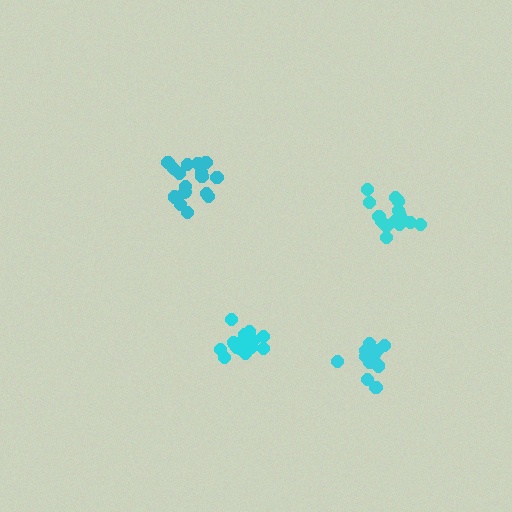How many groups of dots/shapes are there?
There are 4 groups.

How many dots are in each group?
Group 1: 17 dots, Group 2: 15 dots, Group 3: 18 dots, Group 4: 15 dots (65 total).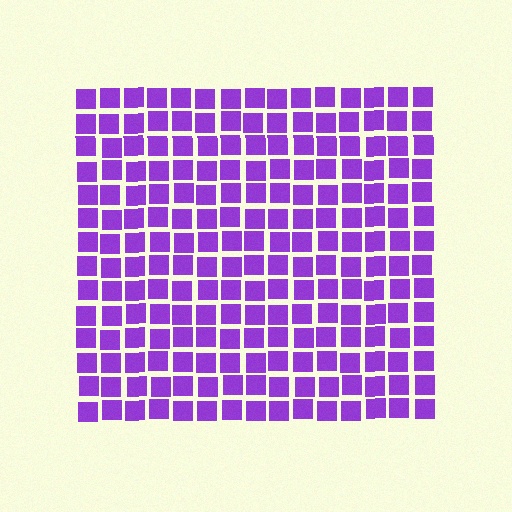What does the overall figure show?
The overall figure shows a square.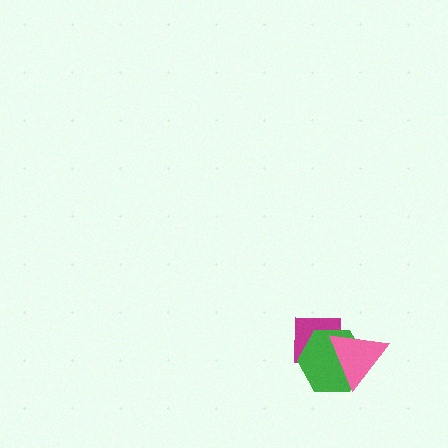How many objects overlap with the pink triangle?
2 objects overlap with the pink triangle.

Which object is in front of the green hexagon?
The pink triangle is in front of the green hexagon.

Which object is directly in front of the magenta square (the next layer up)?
The green hexagon is directly in front of the magenta square.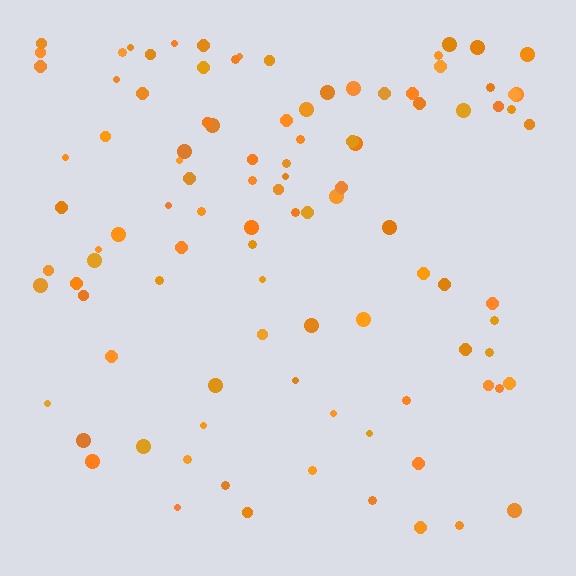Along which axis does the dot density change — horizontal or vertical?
Vertical.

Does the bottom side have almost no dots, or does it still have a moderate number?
Still a moderate number, just noticeably fewer than the top.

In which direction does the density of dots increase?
From bottom to top, with the top side densest.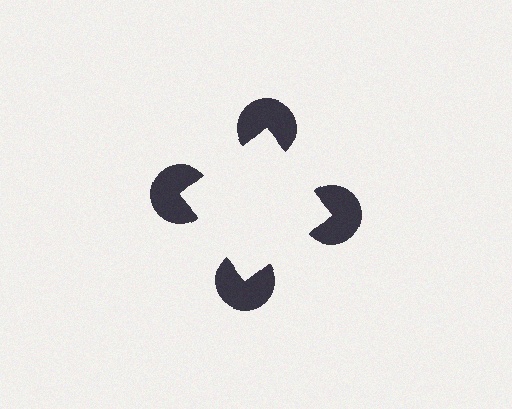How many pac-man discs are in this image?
There are 4 — one at each vertex of the illusory square.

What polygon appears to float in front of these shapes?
An illusory square — its edges are inferred from the aligned wedge cuts in the pac-man discs, not physically drawn.